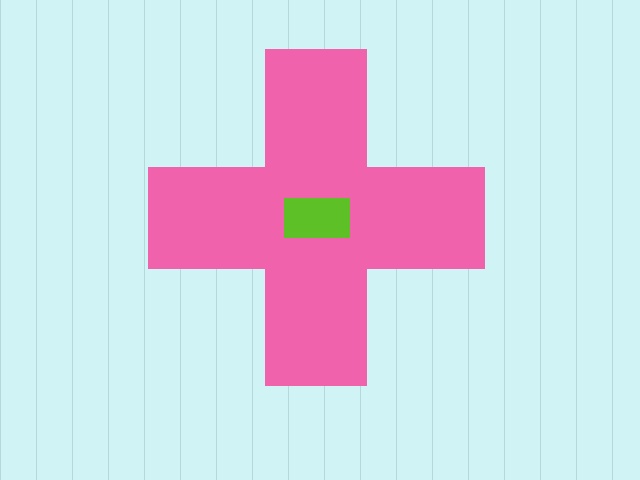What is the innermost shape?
The lime rectangle.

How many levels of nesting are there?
2.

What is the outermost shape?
The pink cross.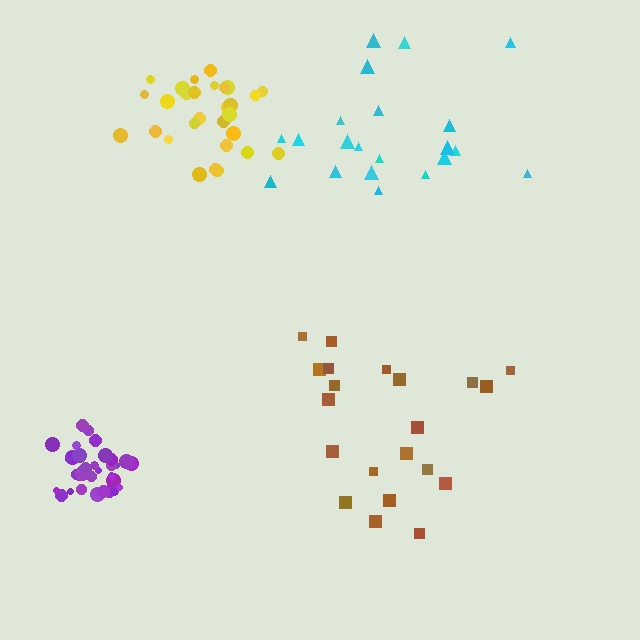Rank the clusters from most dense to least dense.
purple, yellow, cyan, brown.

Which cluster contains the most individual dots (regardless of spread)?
Purple (34).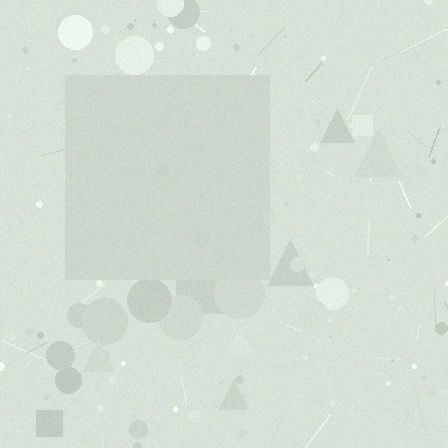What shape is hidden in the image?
A square is hidden in the image.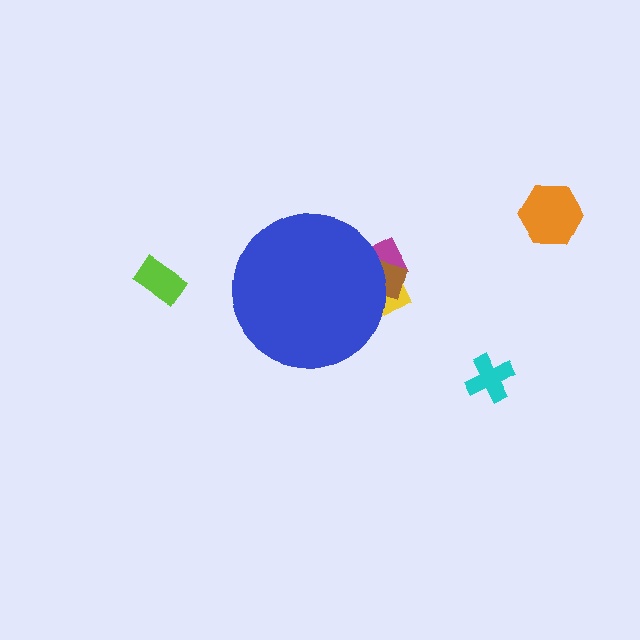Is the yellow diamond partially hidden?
Yes, the yellow diamond is partially hidden behind the blue circle.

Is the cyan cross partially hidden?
No, the cyan cross is fully visible.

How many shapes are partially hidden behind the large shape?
3 shapes are partially hidden.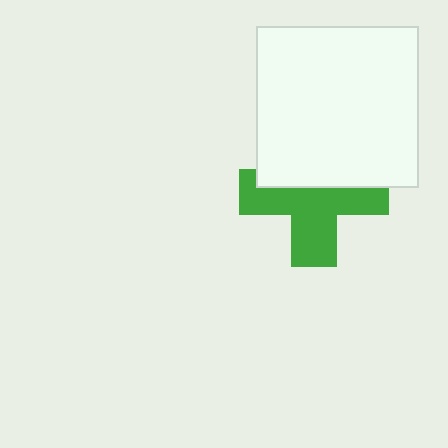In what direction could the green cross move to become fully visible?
The green cross could move down. That would shift it out from behind the white square entirely.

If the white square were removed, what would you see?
You would see the complete green cross.